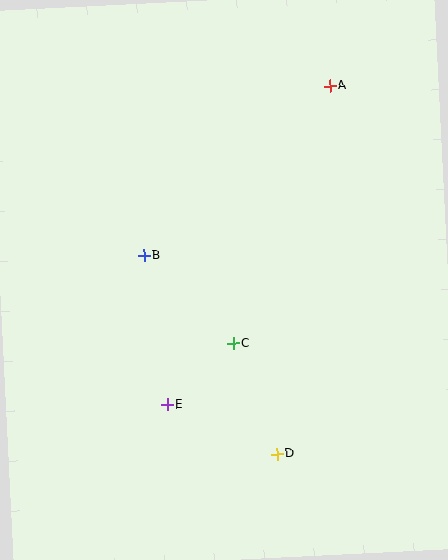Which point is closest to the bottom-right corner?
Point D is closest to the bottom-right corner.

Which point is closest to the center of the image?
Point C at (233, 343) is closest to the center.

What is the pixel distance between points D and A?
The distance between D and A is 372 pixels.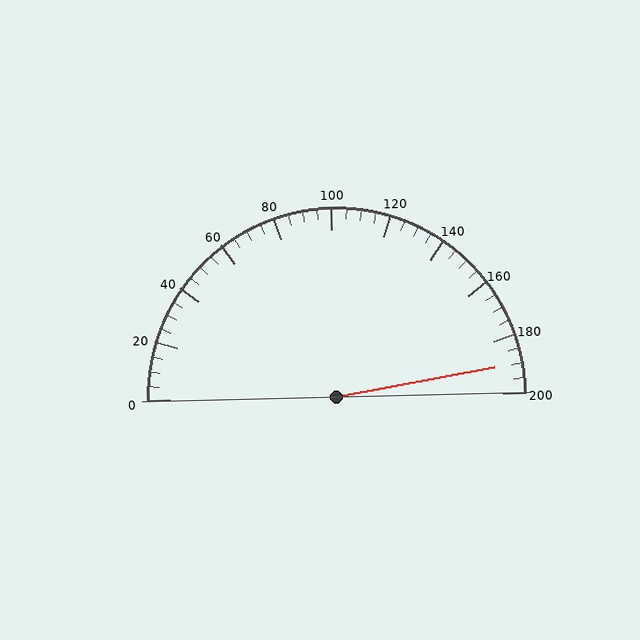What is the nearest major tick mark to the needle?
The nearest major tick mark is 200.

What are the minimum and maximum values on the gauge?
The gauge ranges from 0 to 200.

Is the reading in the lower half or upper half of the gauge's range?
The reading is in the upper half of the range (0 to 200).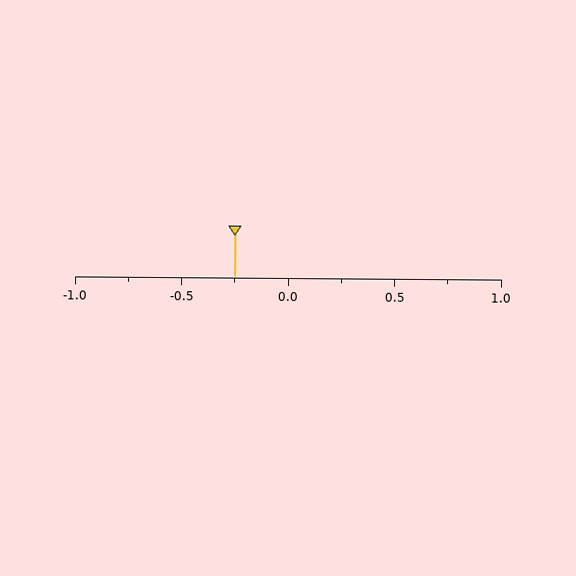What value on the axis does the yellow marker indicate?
The marker indicates approximately -0.25.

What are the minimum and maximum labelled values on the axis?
The axis runs from -1.0 to 1.0.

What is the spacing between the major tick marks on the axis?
The major ticks are spaced 0.5 apart.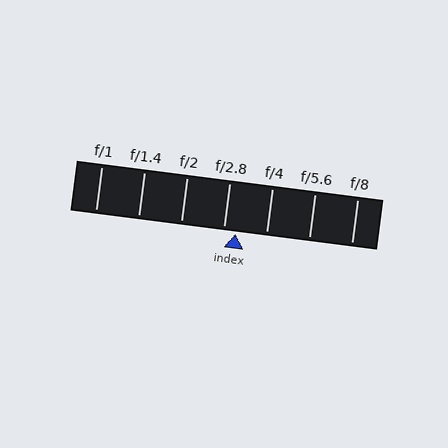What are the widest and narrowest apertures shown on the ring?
The widest aperture shown is f/1 and the narrowest is f/8.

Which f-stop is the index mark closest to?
The index mark is closest to f/2.8.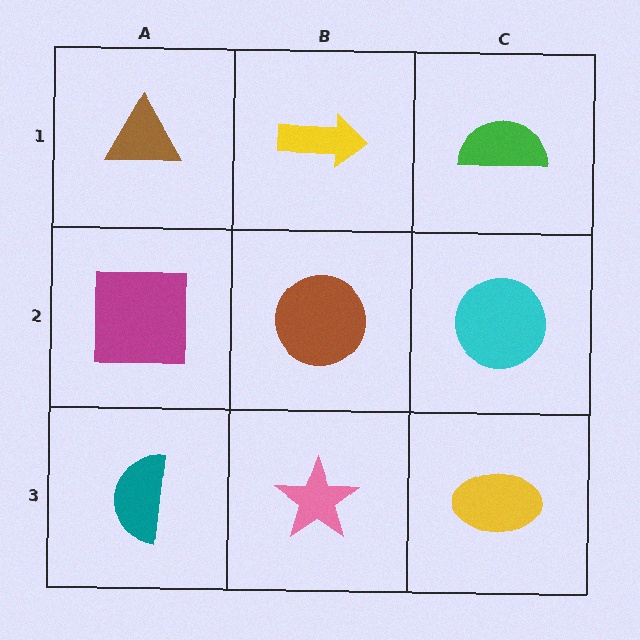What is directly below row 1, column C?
A cyan circle.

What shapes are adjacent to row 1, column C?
A cyan circle (row 2, column C), a yellow arrow (row 1, column B).